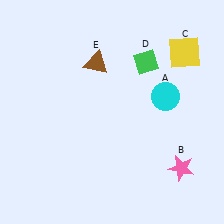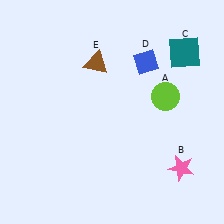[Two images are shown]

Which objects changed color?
A changed from cyan to lime. C changed from yellow to teal. D changed from green to blue.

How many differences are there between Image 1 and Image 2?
There are 3 differences between the two images.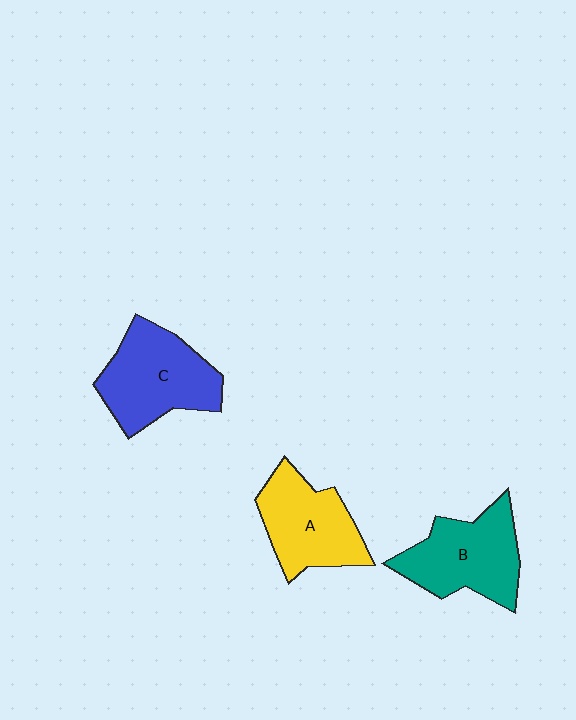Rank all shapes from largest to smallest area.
From largest to smallest: C (blue), B (teal), A (yellow).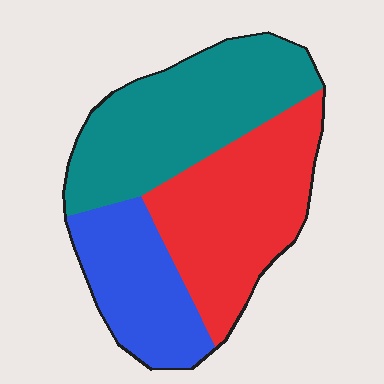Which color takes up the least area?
Blue, at roughly 25%.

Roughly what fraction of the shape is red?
Red takes up about three eighths (3/8) of the shape.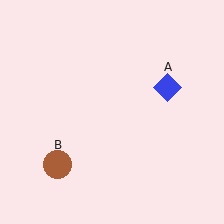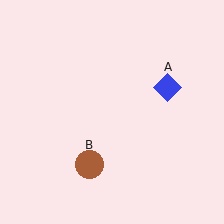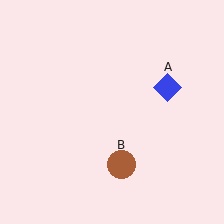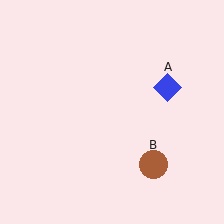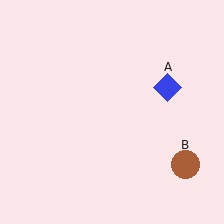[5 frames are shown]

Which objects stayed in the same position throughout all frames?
Blue diamond (object A) remained stationary.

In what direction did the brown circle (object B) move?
The brown circle (object B) moved right.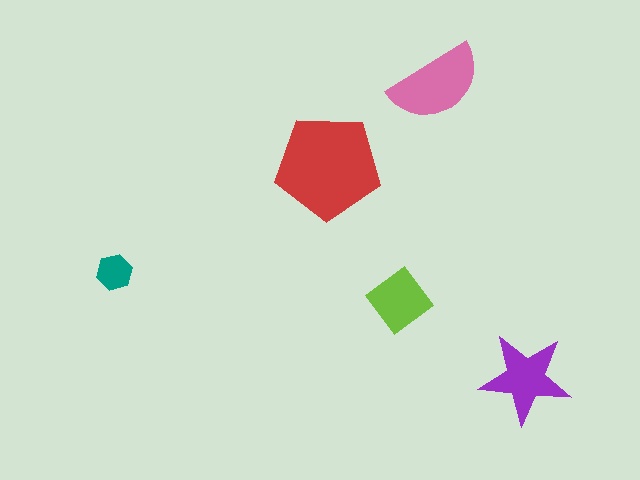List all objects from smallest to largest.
The teal hexagon, the lime diamond, the purple star, the pink semicircle, the red pentagon.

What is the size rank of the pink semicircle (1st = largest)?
2nd.